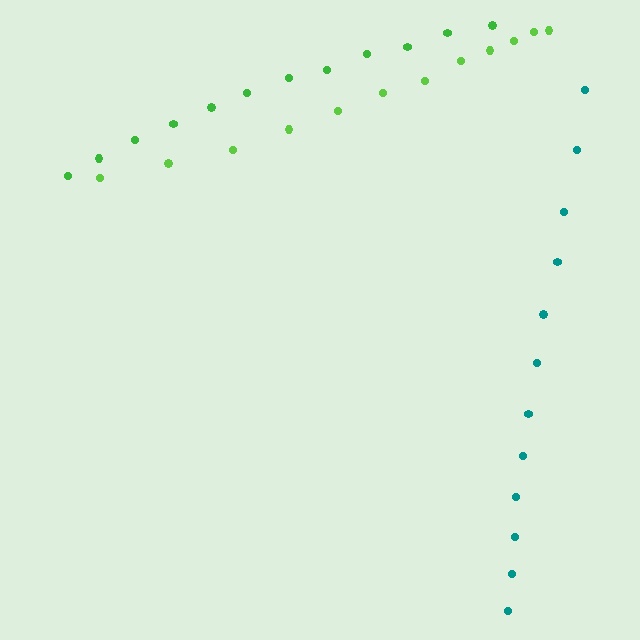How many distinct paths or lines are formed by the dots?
There are 3 distinct paths.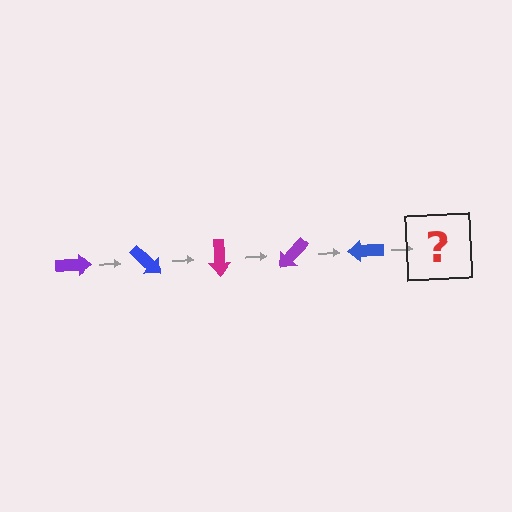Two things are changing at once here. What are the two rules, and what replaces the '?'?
The two rules are that it rotates 45 degrees each step and the color cycles through purple, blue, and magenta. The '?' should be a magenta arrow, rotated 225 degrees from the start.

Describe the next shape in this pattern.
It should be a magenta arrow, rotated 225 degrees from the start.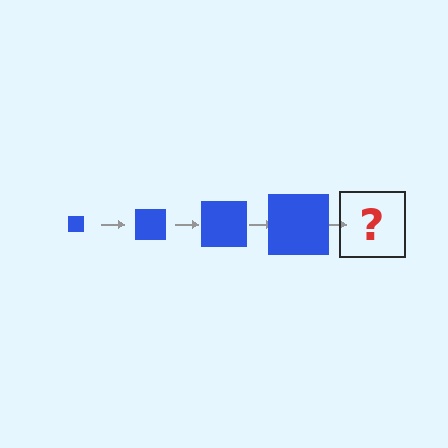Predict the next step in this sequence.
The next step is a blue square, larger than the previous one.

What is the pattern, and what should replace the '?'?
The pattern is that the square gets progressively larger each step. The '?' should be a blue square, larger than the previous one.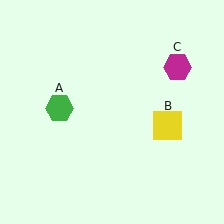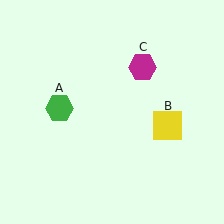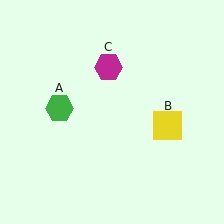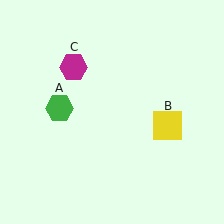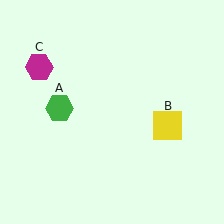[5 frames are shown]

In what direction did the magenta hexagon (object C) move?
The magenta hexagon (object C) moved left.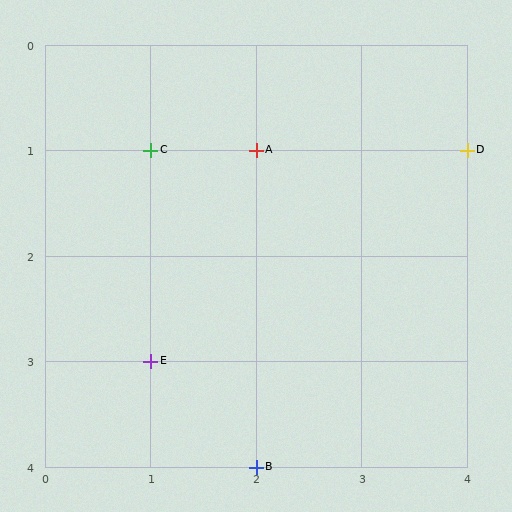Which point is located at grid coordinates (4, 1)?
Point D is at (4, 1).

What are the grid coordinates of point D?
Point D is at grid coordinates (4, 1).